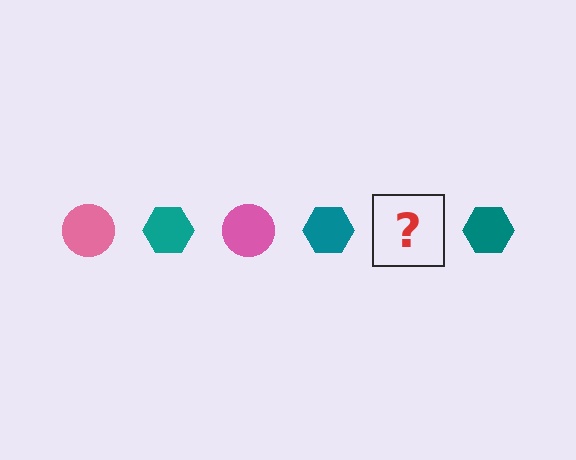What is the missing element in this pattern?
The missing element is a pink circle.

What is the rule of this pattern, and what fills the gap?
The rule is that the pattern alternates between pink circle and teal hexagon. The gap should be filled with a pink circle.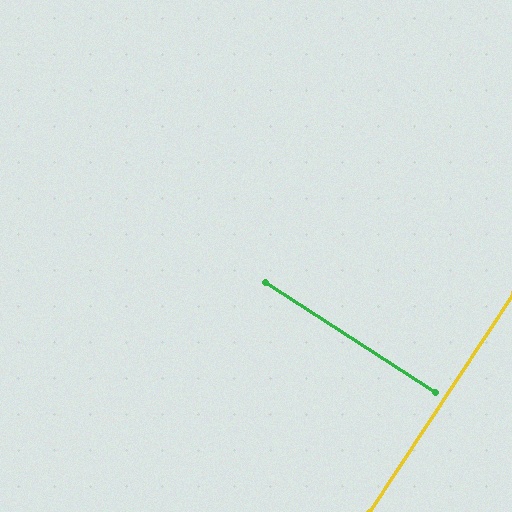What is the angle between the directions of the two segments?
Approximately 89 degrees.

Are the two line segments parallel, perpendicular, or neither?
Perpendicular — they meet at approximately 89°.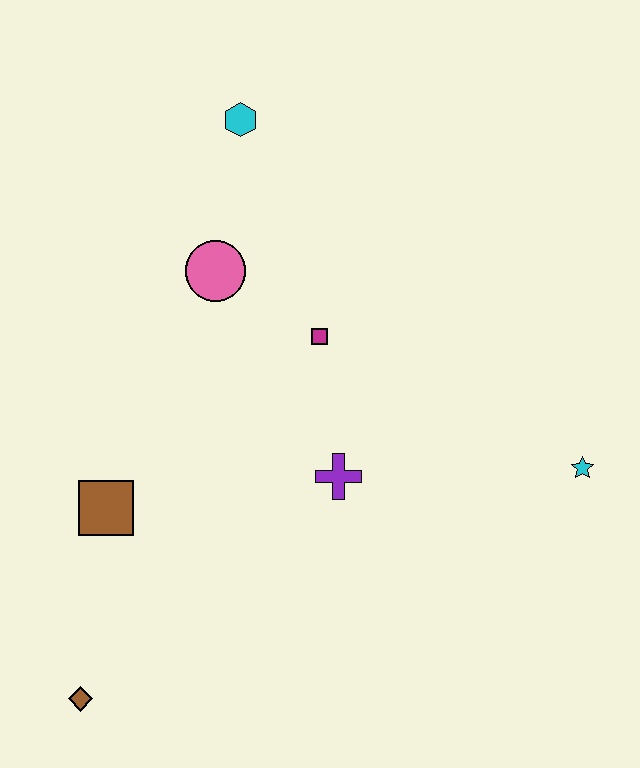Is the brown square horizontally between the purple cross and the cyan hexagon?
No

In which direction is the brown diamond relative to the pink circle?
The brown diamond is below the pink circle.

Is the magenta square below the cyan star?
No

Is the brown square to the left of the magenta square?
Yes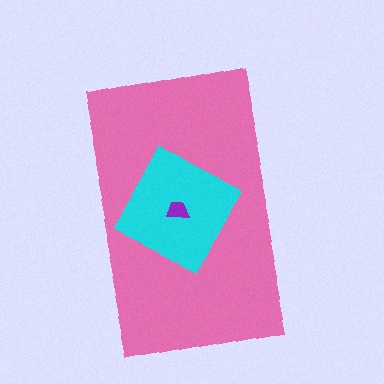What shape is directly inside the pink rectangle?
The cyan square.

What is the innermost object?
The purple trapezoid.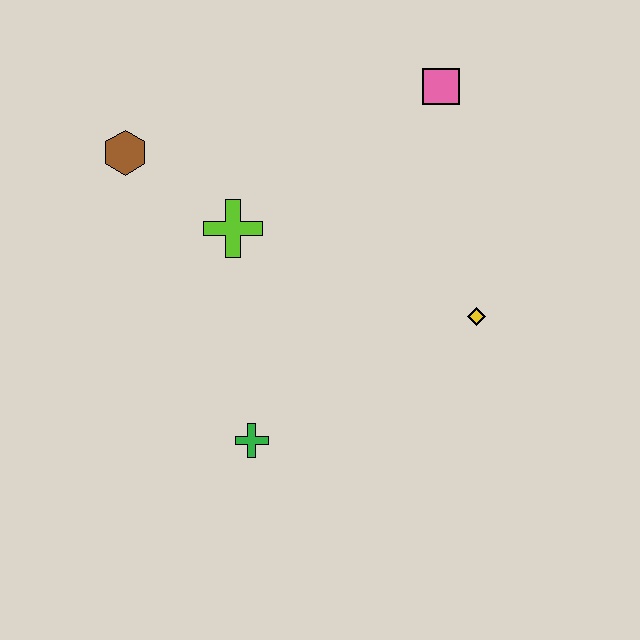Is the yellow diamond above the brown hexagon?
No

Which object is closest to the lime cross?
The brown hexagon is closest to the lime cross.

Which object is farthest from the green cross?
The pink square is farthest from the green cross.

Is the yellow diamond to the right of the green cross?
Yes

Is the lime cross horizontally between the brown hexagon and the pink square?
Yes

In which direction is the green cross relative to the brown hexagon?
The green cross is below the brown hexagon.